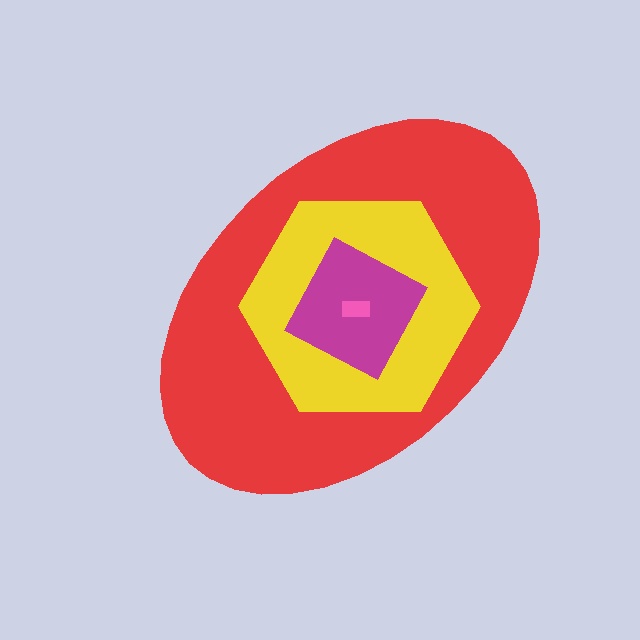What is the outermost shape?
The red ellipse.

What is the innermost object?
The pink rectangle.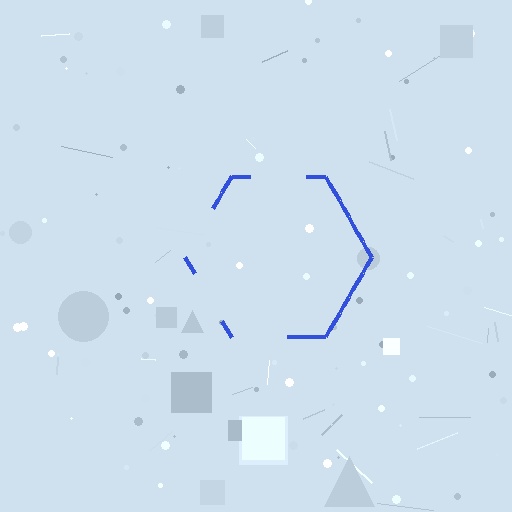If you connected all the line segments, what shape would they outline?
They would outline a hexagon.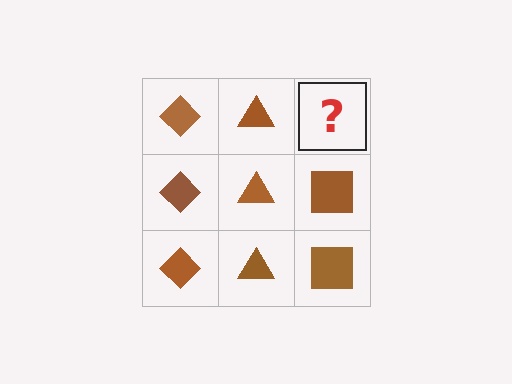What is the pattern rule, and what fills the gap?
The rule is that each column has a consistent shape. The gap should be filled with a brown square.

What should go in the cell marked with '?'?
The missing cell should contain a brown square.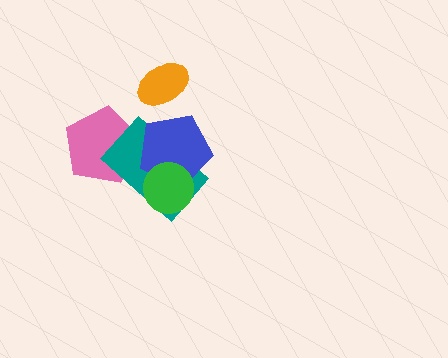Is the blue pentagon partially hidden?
Yes, it is partially covered by another shape.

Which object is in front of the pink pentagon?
The teal rectangle is in front of the pink pentagon.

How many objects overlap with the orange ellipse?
0 objects overlap with the orange ellipse.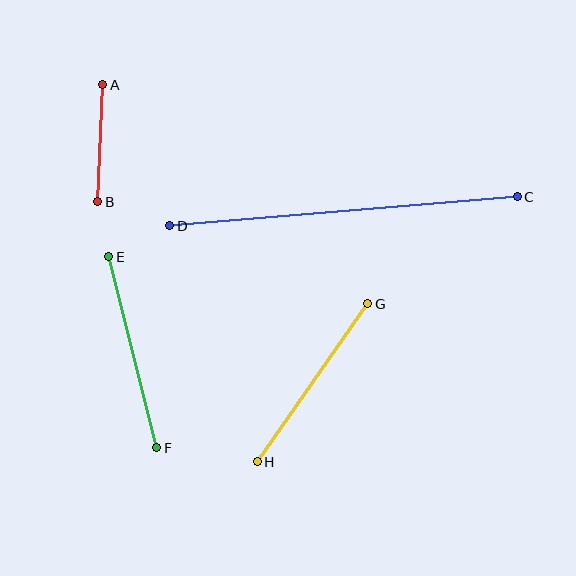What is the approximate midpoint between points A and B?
The midpoint is at approximately (100, 143) pixels.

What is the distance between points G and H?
The distance is approximately 193 pixels.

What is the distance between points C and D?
The distance is approximately 349 pixels.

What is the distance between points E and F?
The distance is approximately 197 pixels.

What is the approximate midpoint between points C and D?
The midpoint is at approximately (344, 211) pixels.